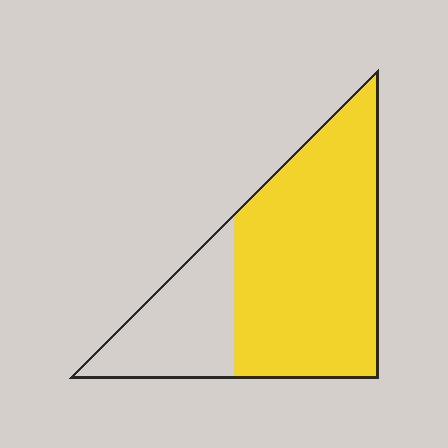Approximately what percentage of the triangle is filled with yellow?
Approximately 70%.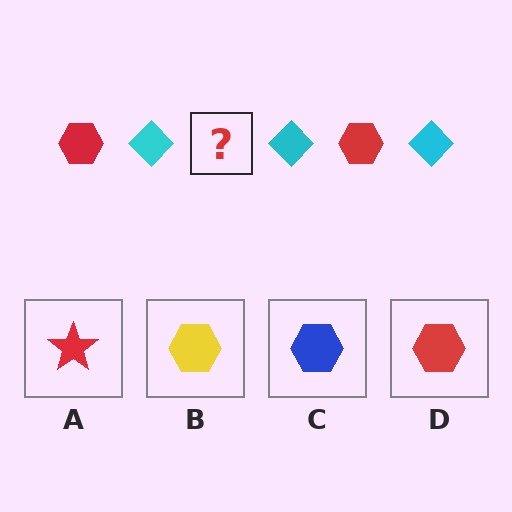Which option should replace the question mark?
Option D.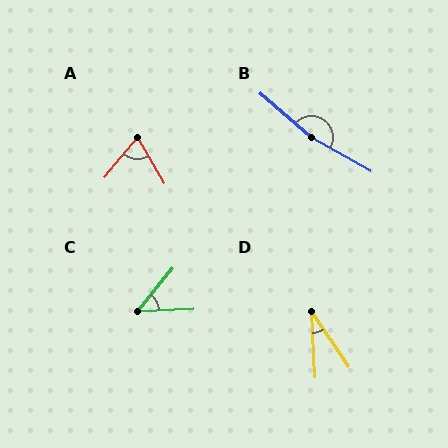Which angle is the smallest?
D, at approximately 31 degrees.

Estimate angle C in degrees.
Approximately 48 degrees.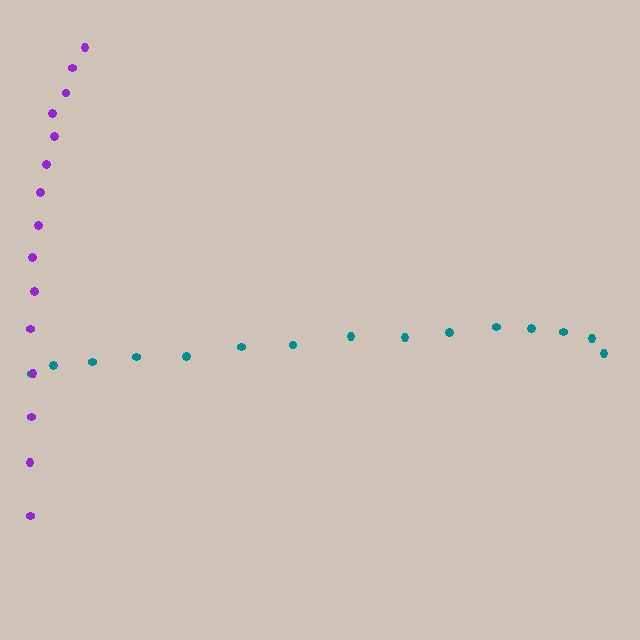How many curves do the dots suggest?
There are 2 distinct paths.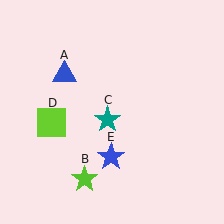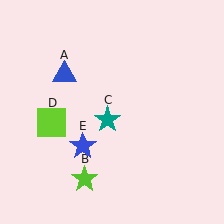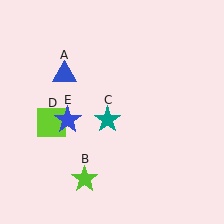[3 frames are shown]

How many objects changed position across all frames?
1 object changed position: blue star (object E).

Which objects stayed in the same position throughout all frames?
Blue triangle (object A) and lime star (object B) and teal star (object C) and lime square (object D) remained stationary.